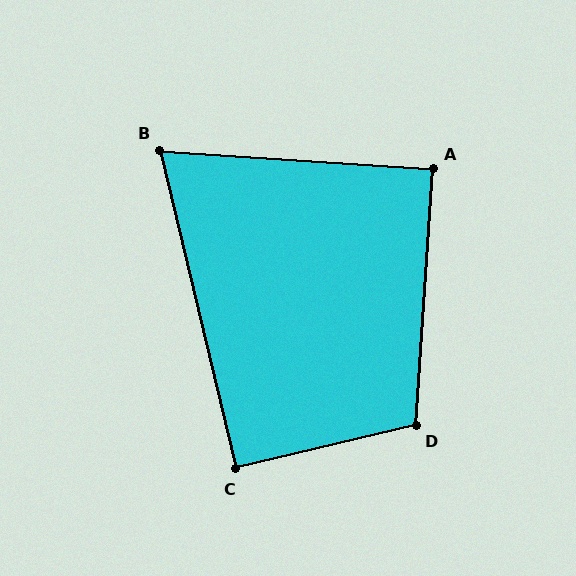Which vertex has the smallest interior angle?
B, at approximately 73 degrees.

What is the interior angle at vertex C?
Approximately 90 degrees (approximately right).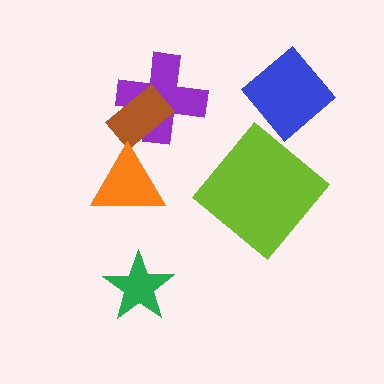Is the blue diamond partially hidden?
No, no other shape covers it.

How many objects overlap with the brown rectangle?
1 object overlaps with the brown rectangle.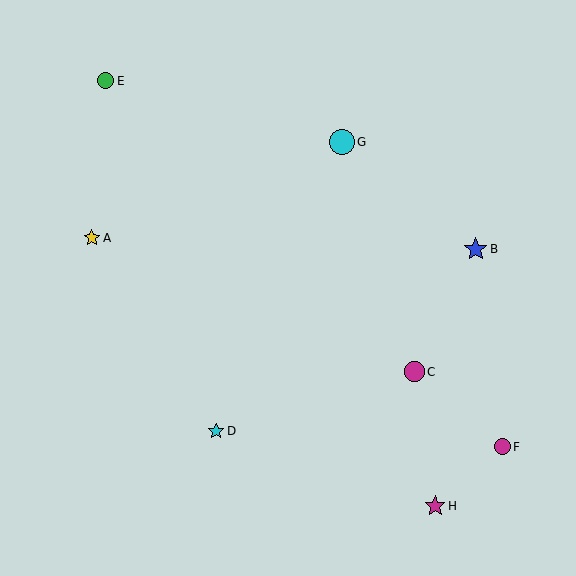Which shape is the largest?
The cyan circle (labeled G) is the largest.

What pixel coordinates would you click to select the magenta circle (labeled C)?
Click at (414, 372) to select the magenta circle C.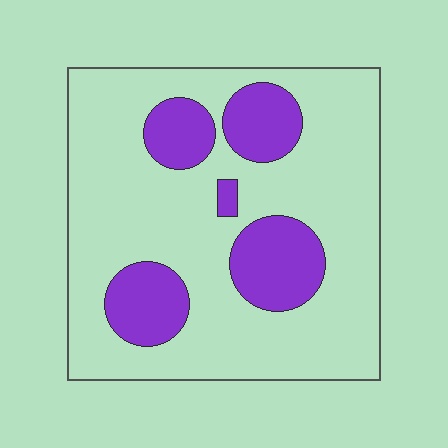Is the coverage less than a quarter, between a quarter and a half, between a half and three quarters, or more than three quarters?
Less than a quarter.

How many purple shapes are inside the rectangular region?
5.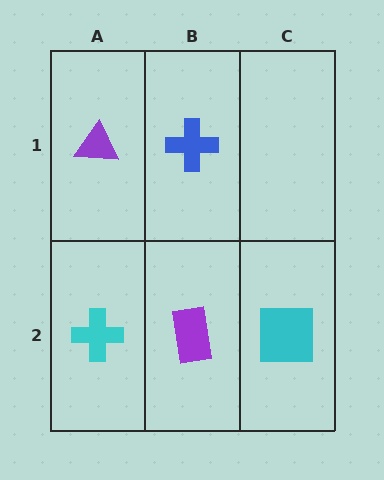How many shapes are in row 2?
3 shapes.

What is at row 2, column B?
A purple rectangle.